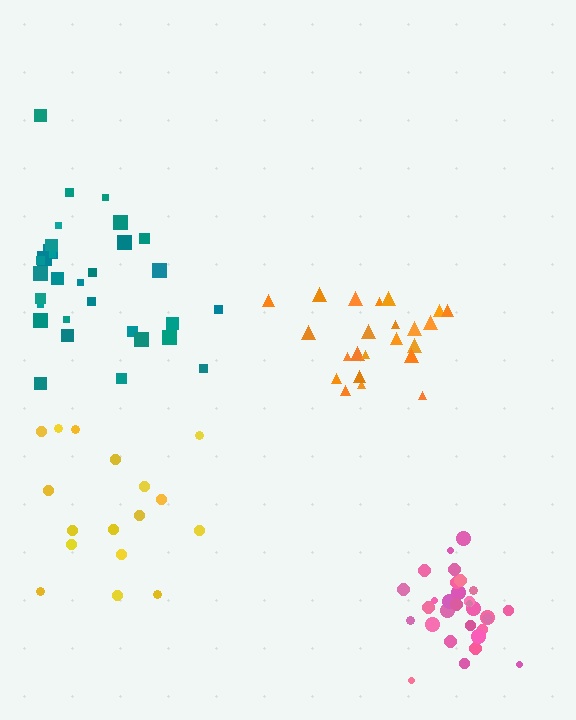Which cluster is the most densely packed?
Pink.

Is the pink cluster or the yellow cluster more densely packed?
Pink.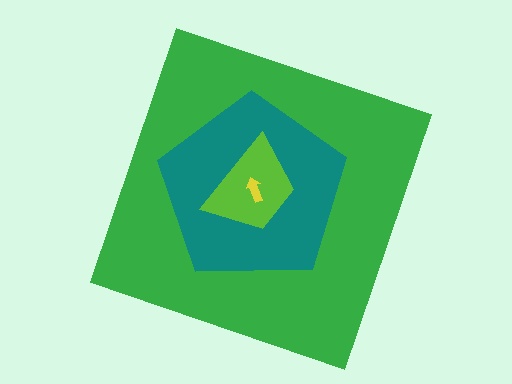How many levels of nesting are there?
4.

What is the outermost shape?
The green square.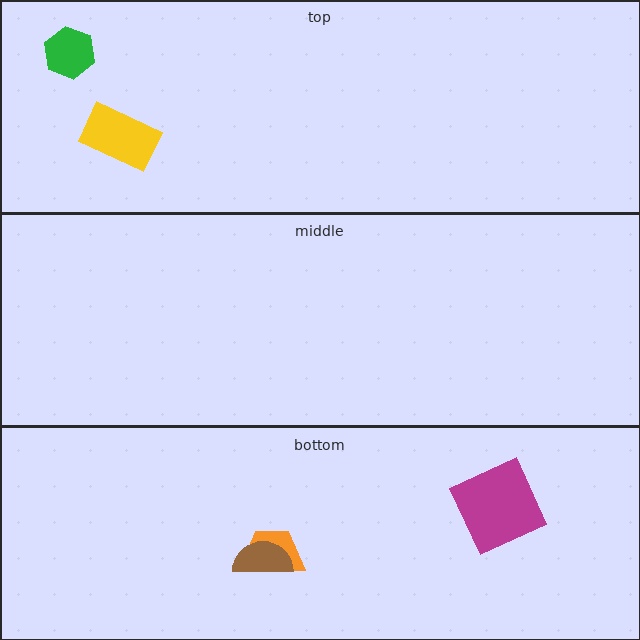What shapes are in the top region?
The yellow rectangle, the green hexagon.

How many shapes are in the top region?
2.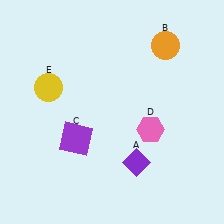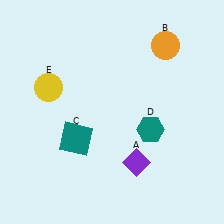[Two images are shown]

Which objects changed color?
C changed from purple to teal. D changed from pink to teal.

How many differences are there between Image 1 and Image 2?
There are 2 differences between the two images.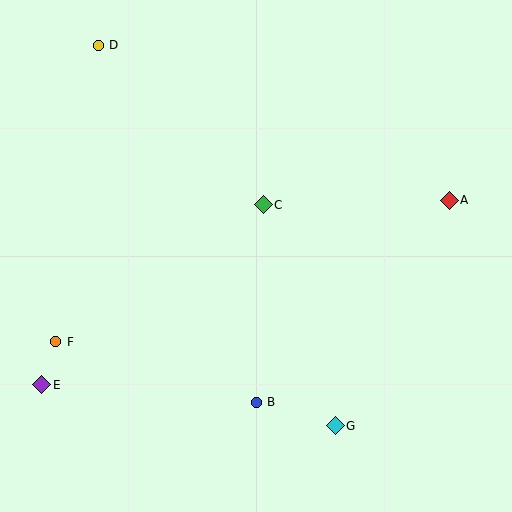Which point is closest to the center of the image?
Point C at (263, 205) is closest to the center.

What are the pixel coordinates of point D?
Point D is at (98, 45).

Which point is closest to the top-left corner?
Point D is closest to the top-left corner.